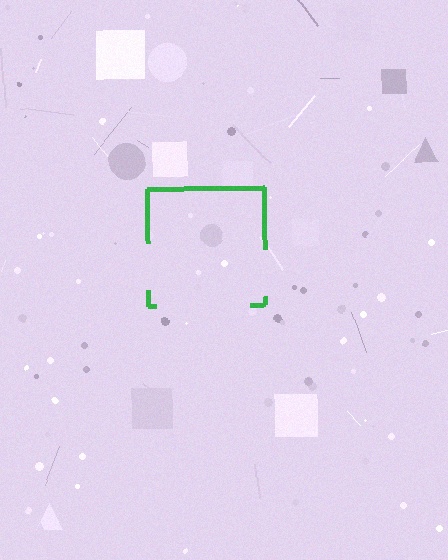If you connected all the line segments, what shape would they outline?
They would outline a square.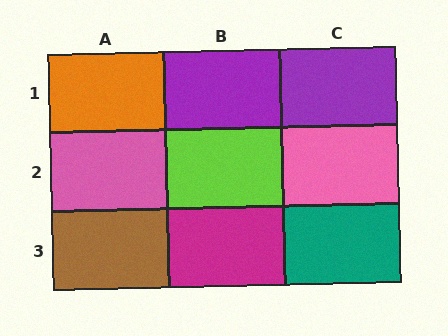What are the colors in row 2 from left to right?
Pink, lime, pink.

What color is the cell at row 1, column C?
Purple.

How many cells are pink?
2 cells are pink.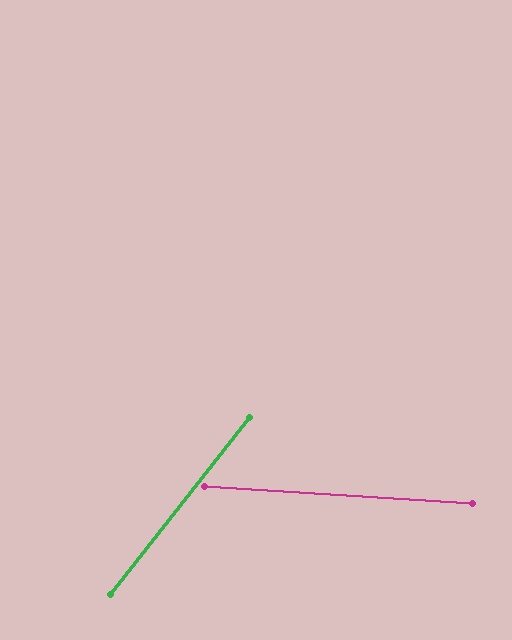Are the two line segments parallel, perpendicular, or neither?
Neither parallel nor perpendicular — they differ by about 55°.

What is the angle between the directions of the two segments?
Approximately 55 degrees.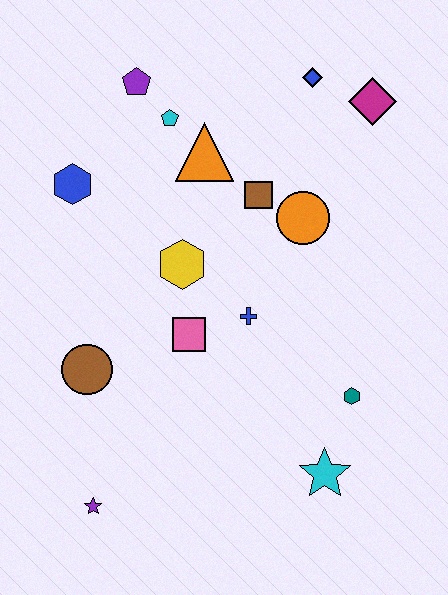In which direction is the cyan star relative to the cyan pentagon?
The cyan star is below the cyan pentagon.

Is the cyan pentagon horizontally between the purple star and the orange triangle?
Yes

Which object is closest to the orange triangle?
The cyan pentagon is closest to the orange triangle.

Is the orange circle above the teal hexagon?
Yes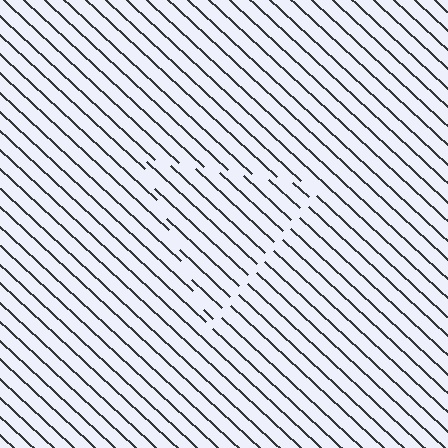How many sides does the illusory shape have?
3 sides — the line-ends trace a triangle.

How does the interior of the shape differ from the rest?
The interior of the shape contains the same grating, shifted by half a period — the contour is defined by the phase discontinuity where line-ends from the inner and outer gratings abut.